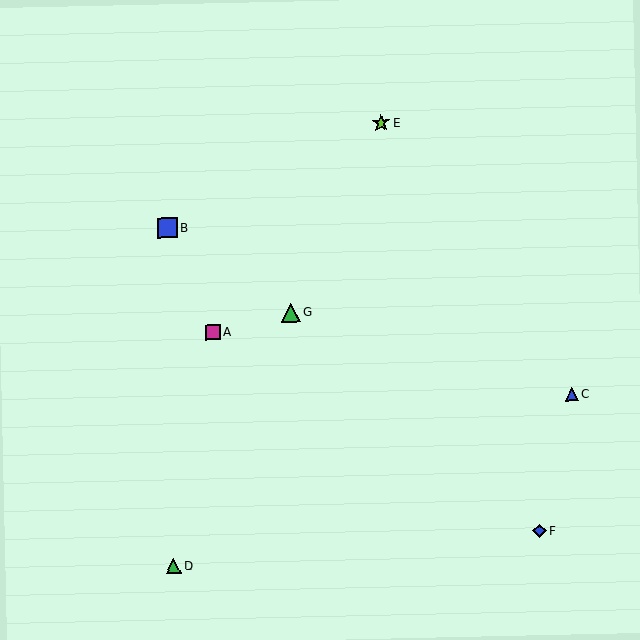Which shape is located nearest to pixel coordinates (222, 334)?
The magenta square (labeled A) at (213, 333) is nearest to that location.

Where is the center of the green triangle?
The center of the green triangle is at (173, 566).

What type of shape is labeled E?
Shape E is a lime star.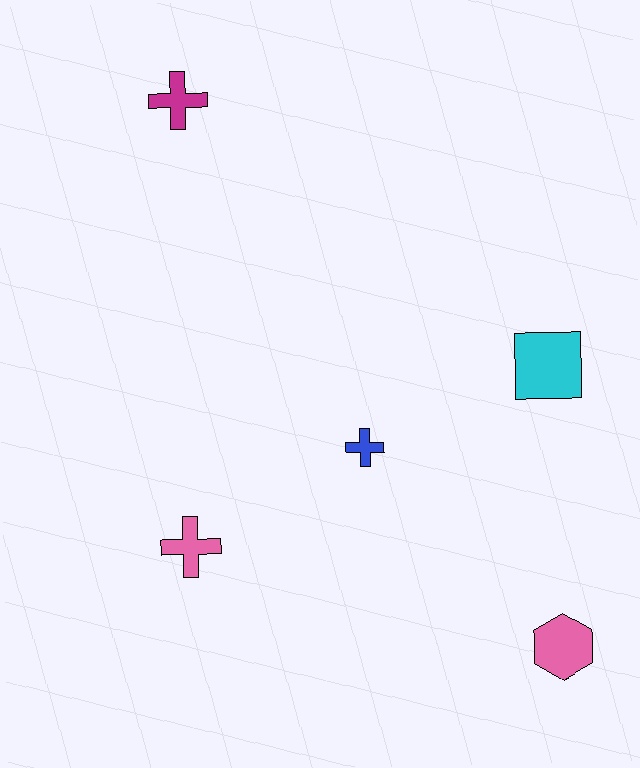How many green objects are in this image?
There are no green objects.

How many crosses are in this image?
There are 3 crosses.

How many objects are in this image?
There are 5 objects.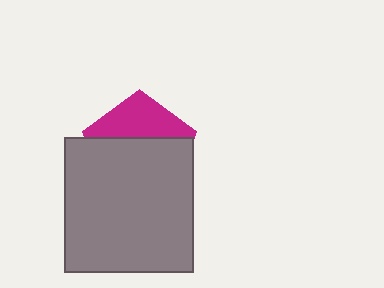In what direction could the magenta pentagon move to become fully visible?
The magenta pentagon could move up. That would shift it out from behind the gray rectangle entirely.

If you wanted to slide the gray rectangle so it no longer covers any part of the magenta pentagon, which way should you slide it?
Slide it down — that is the most direct way to separate the two shapes.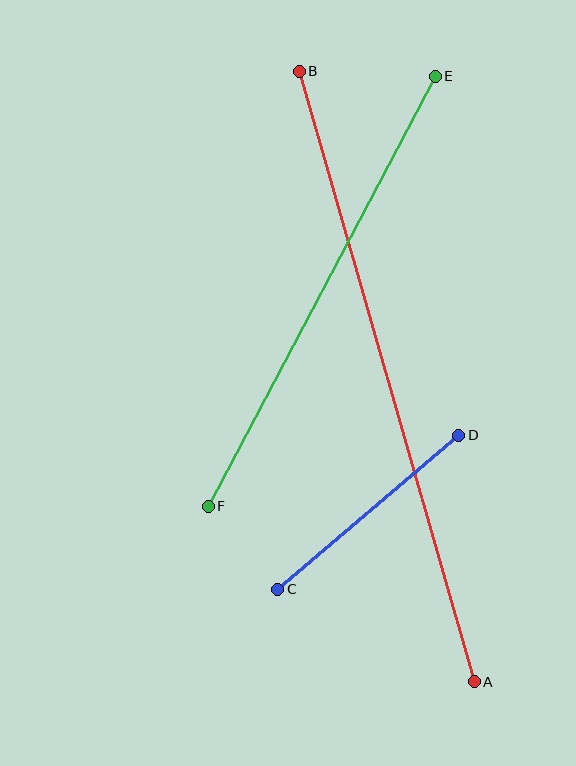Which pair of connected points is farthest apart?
Points A and B are farthest apart.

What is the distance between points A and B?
The distance is approximately 635 pixels.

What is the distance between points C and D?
The distance is approximately 238 pixels.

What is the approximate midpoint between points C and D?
The midpoint is at approximately (368, 512) pixels.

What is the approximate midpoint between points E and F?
The midpoint is at approximately (322, 291) pixels.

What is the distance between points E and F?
The distance is approximately 486 pixels.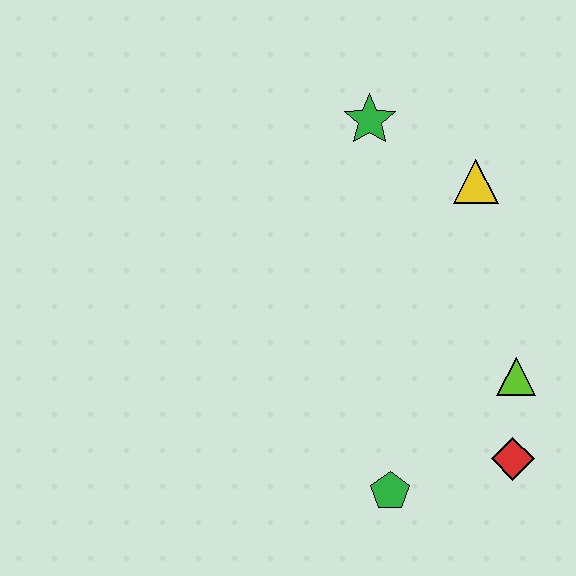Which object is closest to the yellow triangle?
The green star is closest to the yellow triangle.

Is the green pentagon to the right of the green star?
Yes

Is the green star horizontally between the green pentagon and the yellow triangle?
No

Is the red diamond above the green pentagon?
Yes